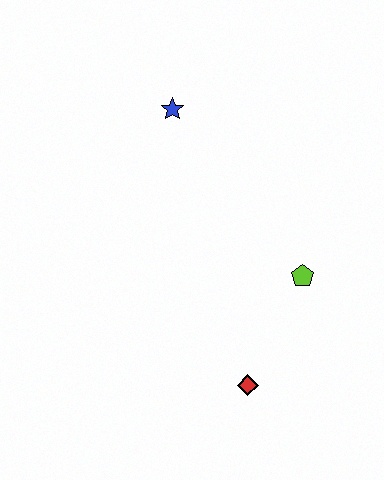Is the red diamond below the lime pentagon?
Yes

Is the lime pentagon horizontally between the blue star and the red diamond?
No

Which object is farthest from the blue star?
The red diamond is farthest from the blue star.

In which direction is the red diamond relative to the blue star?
The red diamond is below the blue star.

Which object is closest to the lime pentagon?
The red diamond is closest to the lime pentagon.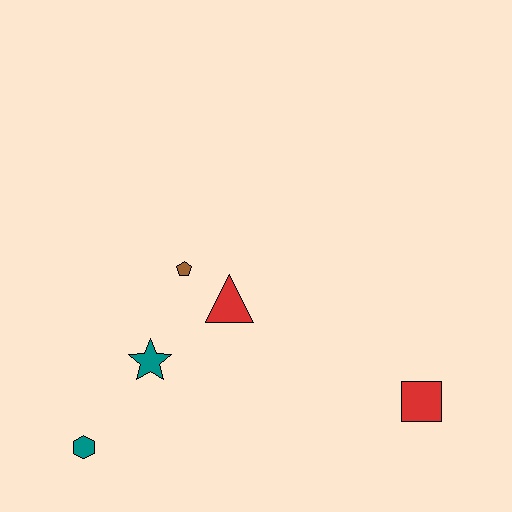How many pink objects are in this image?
There are no pink objects.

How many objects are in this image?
There are 5 objects.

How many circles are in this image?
There are no circles.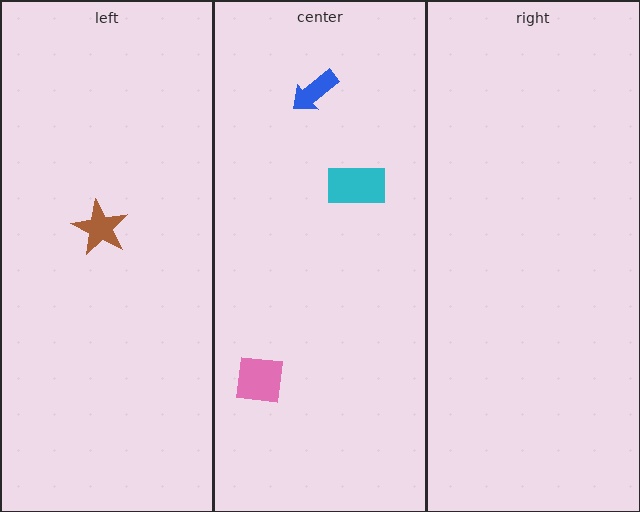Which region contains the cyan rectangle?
The center region.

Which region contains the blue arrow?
The center region.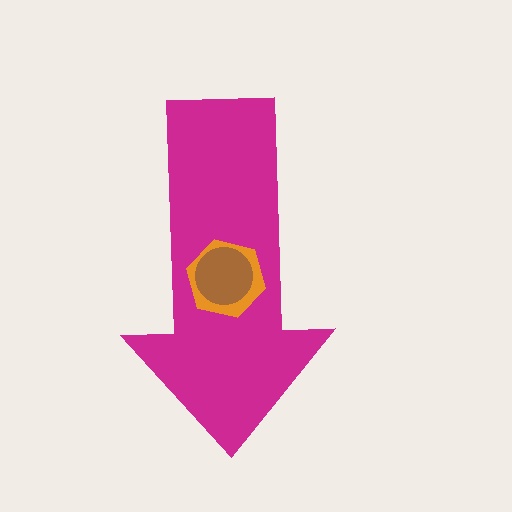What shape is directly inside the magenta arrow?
The orange hexagon.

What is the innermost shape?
The brown circle.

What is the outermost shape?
The magenta arrow.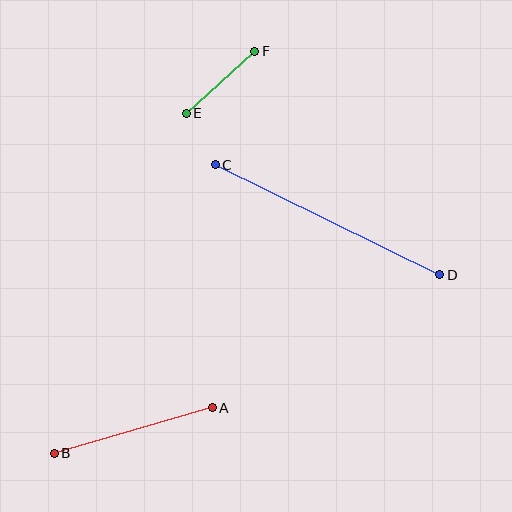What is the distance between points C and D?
The distance is approximately 250 pixels.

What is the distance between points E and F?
The distance is approximately 92 pixels.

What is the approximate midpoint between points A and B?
The midpoint is at approximately (133, 431) pixels.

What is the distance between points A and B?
The distance is approximately 164 pixels.